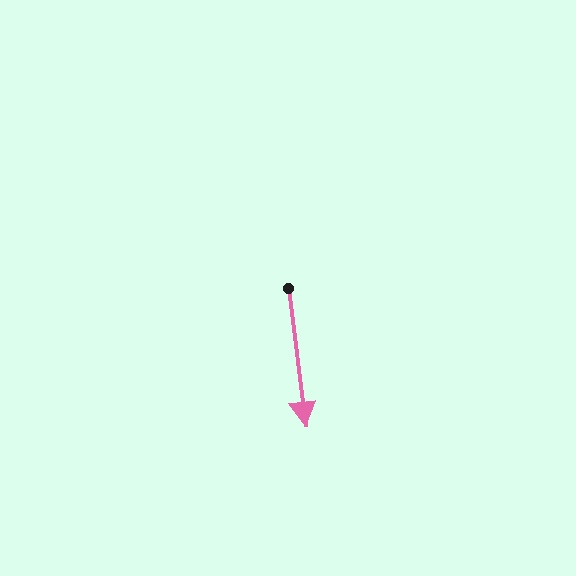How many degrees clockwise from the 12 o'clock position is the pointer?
Approximately 173 degrees.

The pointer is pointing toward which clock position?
Roughly 6 o'clock.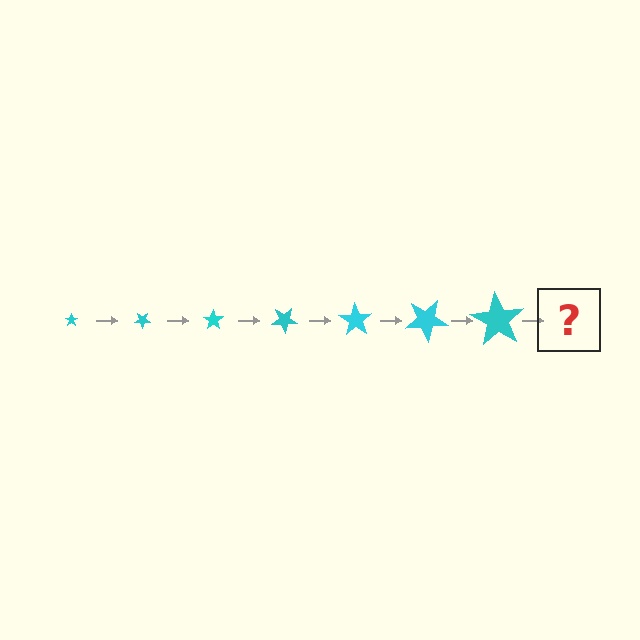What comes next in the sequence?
The next element should be a star, larger than the previous one and rotated 245 degrees from the start.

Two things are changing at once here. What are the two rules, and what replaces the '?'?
The two rules are that the star grows larger each step and it rotates 35 degrees each step. The '?' should be a star, larger than the previous one and rotated 245 degrees from the start.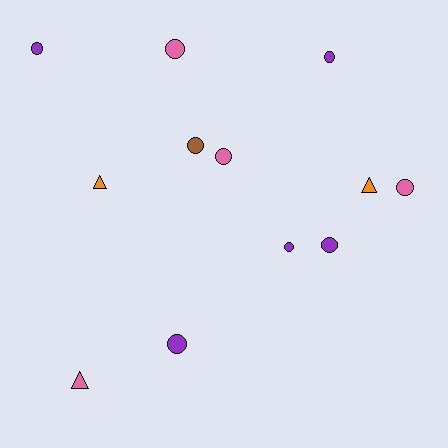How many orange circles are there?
There are no orange circles.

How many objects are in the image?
There are 12 objects.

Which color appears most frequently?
Purple, with 5 objects.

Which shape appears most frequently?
Circle, with 9 objects.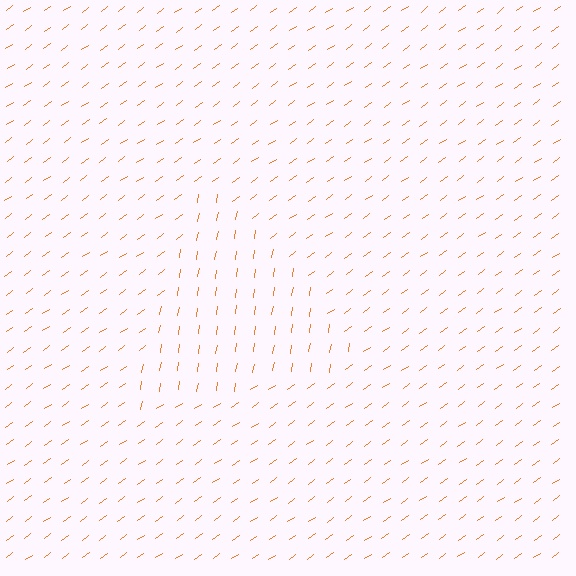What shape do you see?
I see a triangle.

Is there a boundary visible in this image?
Yes, there is a texture boundary formed by a change in line orientation.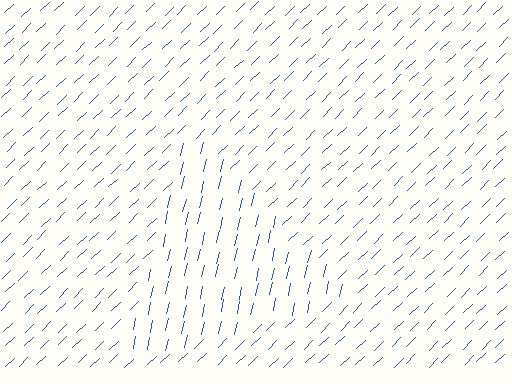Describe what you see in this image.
The image is filled with small blue line segments. A triangle region in the image has lines oriented differently from the surrounding lines, creating a visible texture boundary.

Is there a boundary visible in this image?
Yes, there is a texture boundary formed by a change in line orientation.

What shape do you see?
I see a triangle.